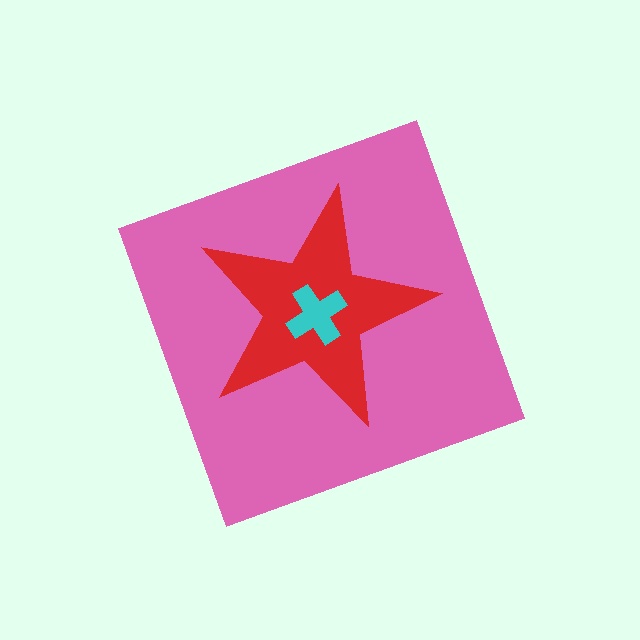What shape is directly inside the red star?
The cyan cross.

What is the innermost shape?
The cyan cross.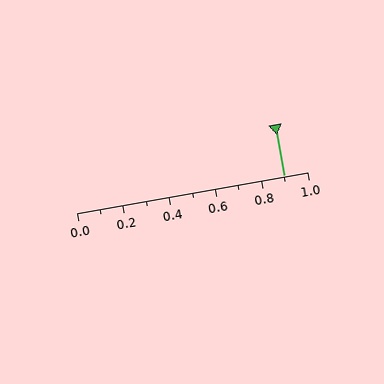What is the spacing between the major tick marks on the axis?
The major ticks are spaced 0.2 apart.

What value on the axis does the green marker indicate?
The marker indicates approximately 0.9.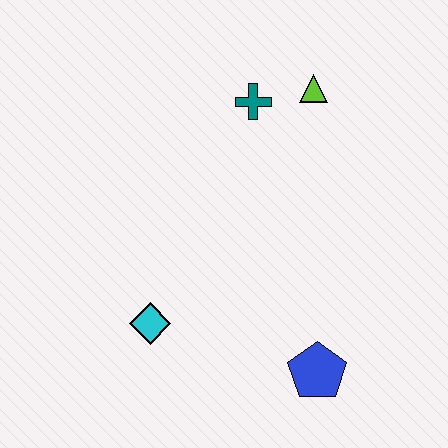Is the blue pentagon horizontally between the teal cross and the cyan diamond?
No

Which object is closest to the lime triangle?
The teal cross is closest to the lime triangle.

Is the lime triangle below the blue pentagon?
No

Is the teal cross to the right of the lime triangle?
No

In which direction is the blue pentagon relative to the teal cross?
The blue pentagon is below the teal cross.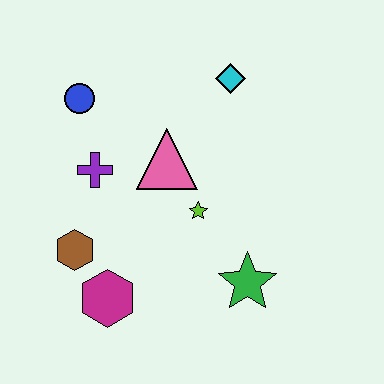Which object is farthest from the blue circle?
The green star is farthest from the blue circle.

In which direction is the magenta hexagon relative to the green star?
The magenta hexagon is to the left of the green star.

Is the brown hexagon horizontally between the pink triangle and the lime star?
No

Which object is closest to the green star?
The lime star is closest to the green star.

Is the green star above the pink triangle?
No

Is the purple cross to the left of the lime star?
Yes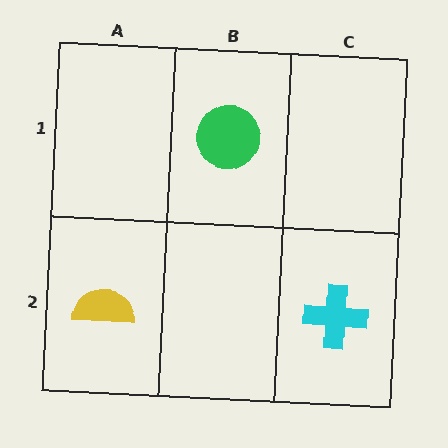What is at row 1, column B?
A green circle.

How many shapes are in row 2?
2 shapes.